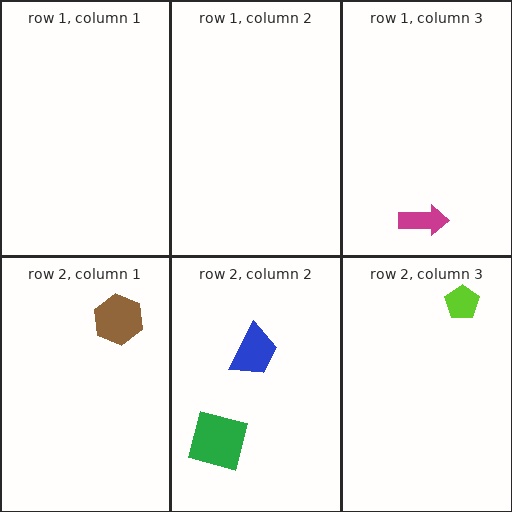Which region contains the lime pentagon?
The row 2, column 3 region.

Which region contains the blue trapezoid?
The row 2, column 2 region.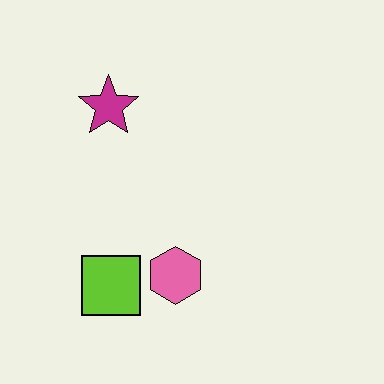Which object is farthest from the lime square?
The magenta star is farthest from the lime square.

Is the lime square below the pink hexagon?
Yes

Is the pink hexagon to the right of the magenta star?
Yes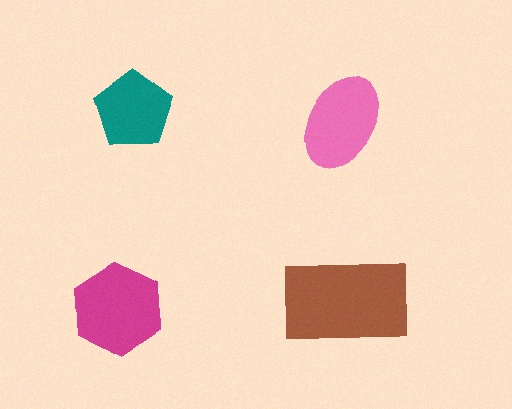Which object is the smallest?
The teal pentagon.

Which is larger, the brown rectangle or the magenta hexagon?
The brown rectangle.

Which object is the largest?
The brown rectangle.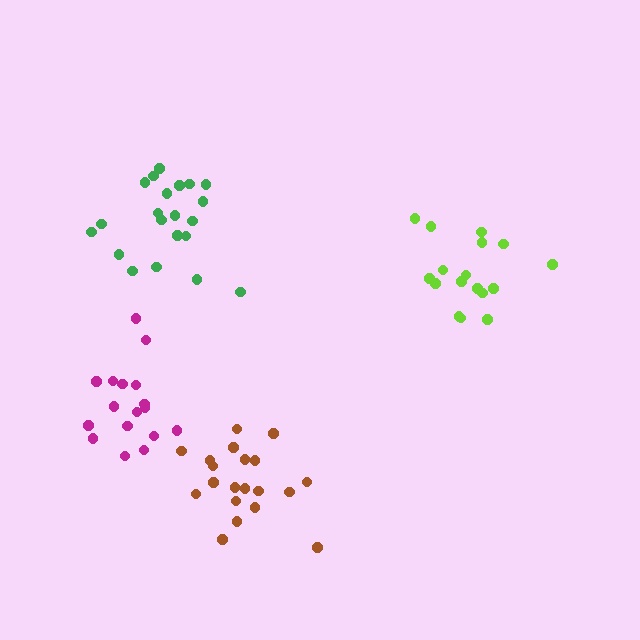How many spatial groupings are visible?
There are 4 spatial groupings.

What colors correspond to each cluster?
The clusters are colored: magenta, lime, brown, green.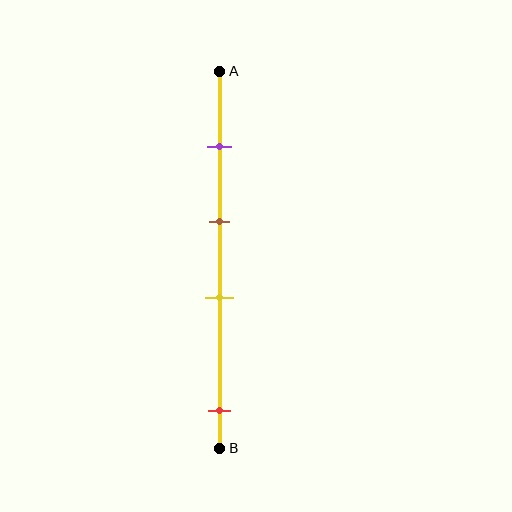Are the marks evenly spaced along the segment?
No, the marks are not evenly spaced.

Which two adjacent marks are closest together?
The brown and yellow marks are the closest adjacent pair.